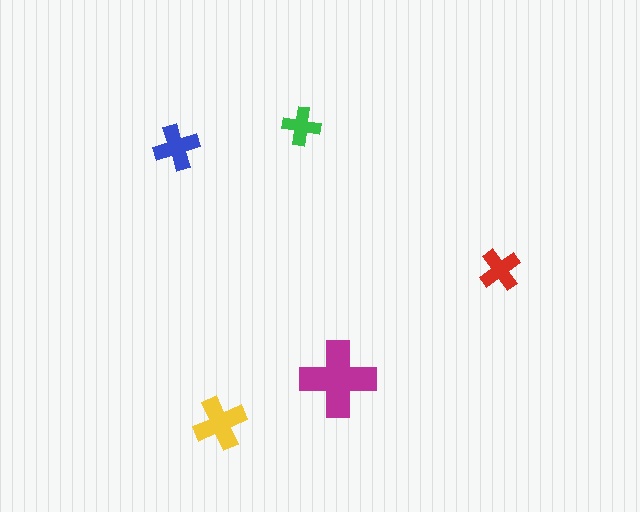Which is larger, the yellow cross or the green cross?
The yellow one.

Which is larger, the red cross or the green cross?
The red one.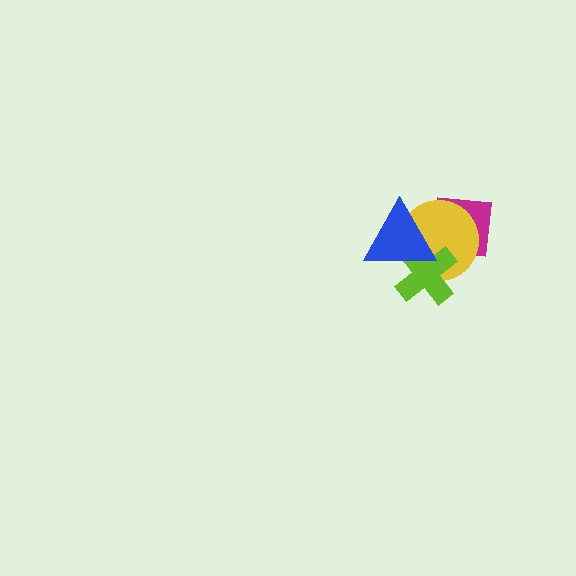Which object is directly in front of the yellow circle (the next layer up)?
The lime cross is directly in front of the yellow circle.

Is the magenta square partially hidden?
Yes, it is partially covered by another shape.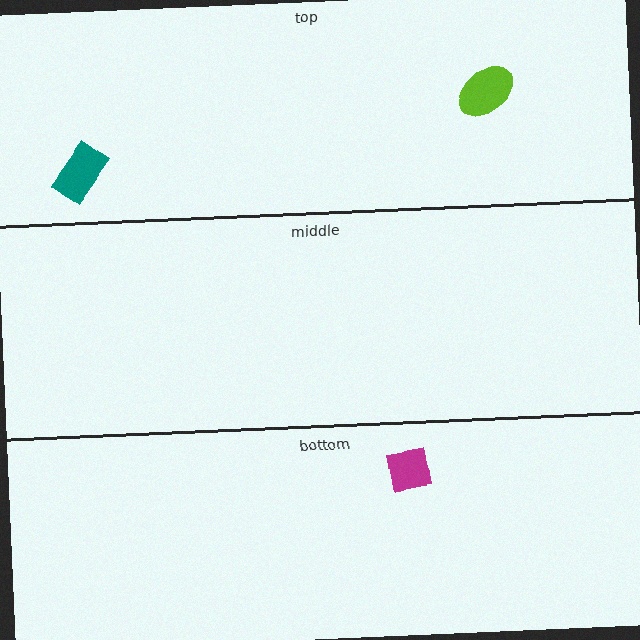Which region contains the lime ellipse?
The top region.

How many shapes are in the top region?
2.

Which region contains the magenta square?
The bottom region.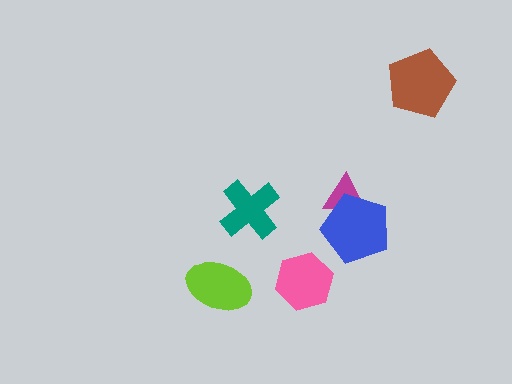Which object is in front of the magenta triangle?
The blue pentagon is in front of the magenta triangle.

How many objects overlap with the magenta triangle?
1 object overlaps with the magenta triangle.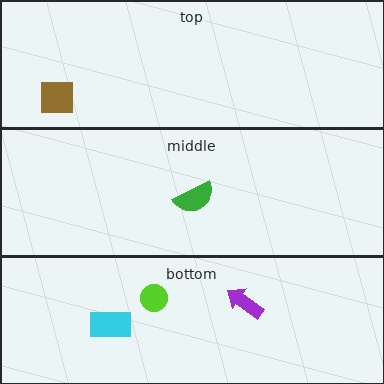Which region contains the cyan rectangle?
The bottom region.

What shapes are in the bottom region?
The lime circle, the purple arrow, the cyan rectangle.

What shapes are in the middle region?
The green semicircle.